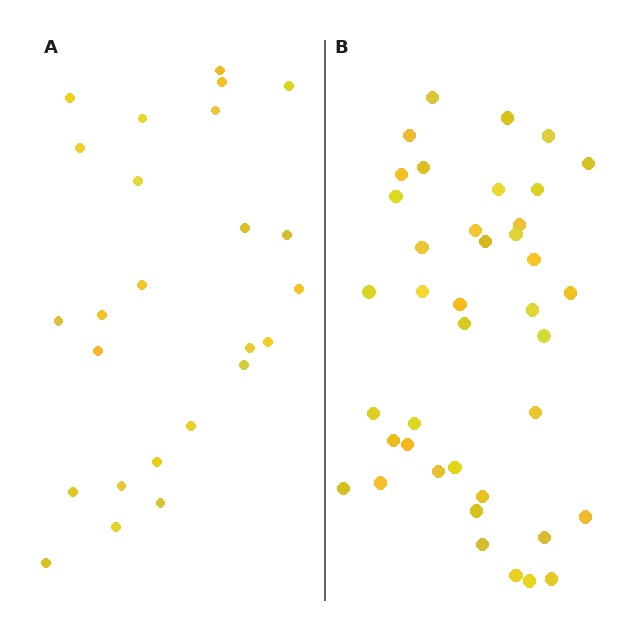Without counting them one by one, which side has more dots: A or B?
Region B (the right region) has more dots.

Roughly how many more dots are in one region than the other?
Region B has approximately 15 more dots than region A.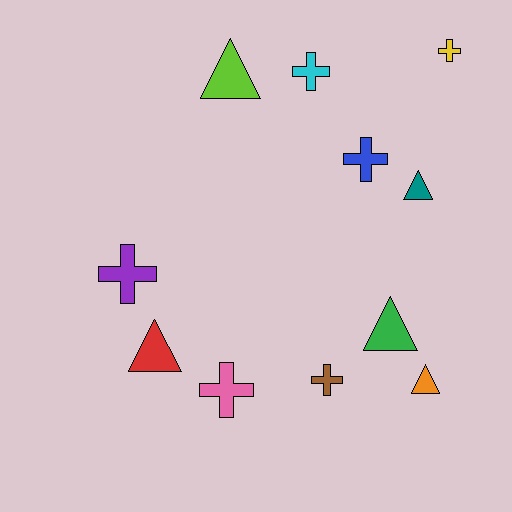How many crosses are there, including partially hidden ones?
There are 6 crosses.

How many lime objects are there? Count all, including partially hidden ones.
There is 1 lime object.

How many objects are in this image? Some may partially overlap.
There are 11 objects.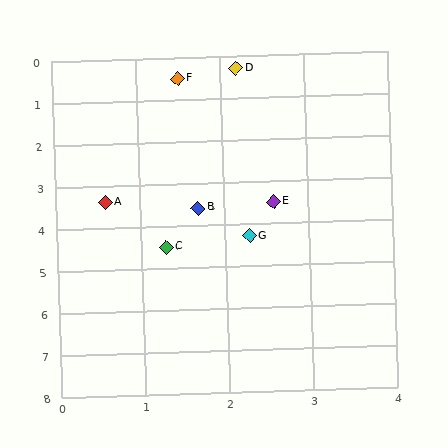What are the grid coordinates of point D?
Point D is at approximately (2.2, 0.3).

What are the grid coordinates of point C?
Point C is at approximately (1.3, 4.5).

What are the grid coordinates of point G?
Point G is at approximately (2.3, 4.3).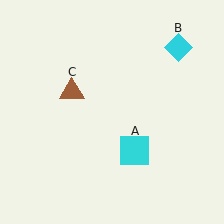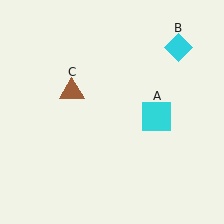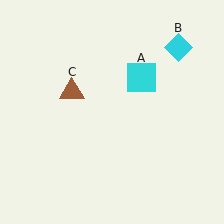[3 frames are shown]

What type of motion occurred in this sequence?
The cyan square (object A) rotated counterclockwise around the center of the scene.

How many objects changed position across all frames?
1 object changed position: cyan square (object A).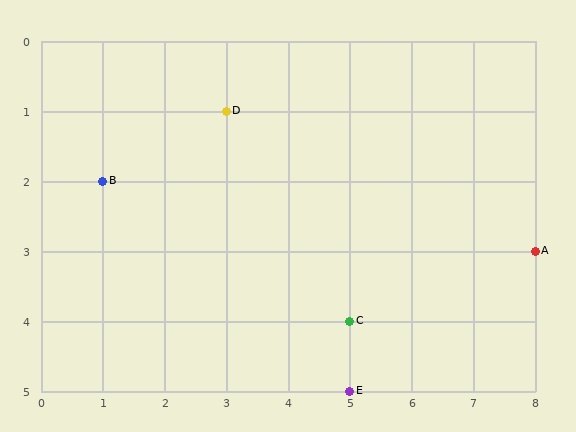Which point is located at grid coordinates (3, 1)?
Point D is at (3, 1).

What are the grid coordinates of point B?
Point B is at grid coordinates (1, 2).